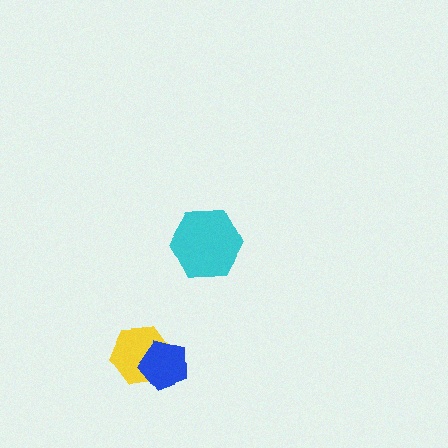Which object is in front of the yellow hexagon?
The blue pentagon is in front of the yellow hexagon.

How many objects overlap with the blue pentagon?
1 object overlaps with the blue pentagon.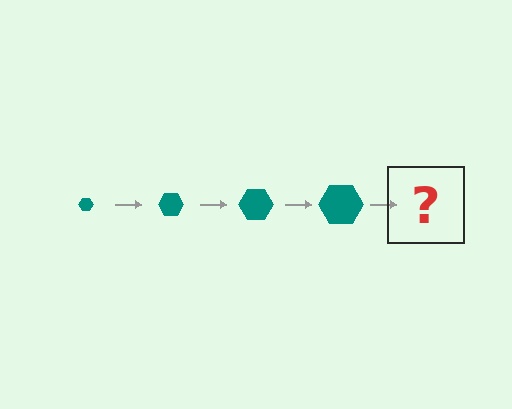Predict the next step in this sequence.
The next step is a teal hexagon, larger than the previous one.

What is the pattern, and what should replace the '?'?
The pattern is that the hexagon gets progressively larger each step. The '?' should be a teal hexagon, larger than the previous one.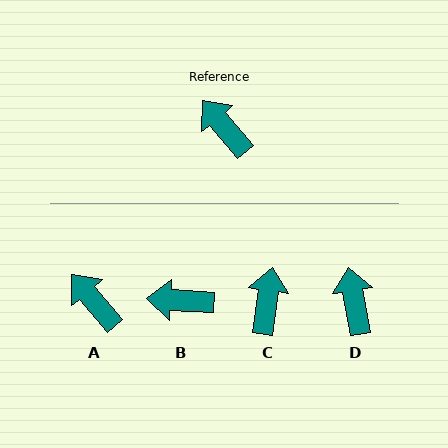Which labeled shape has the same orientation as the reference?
A.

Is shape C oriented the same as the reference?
No, it is off by about 48 degrees.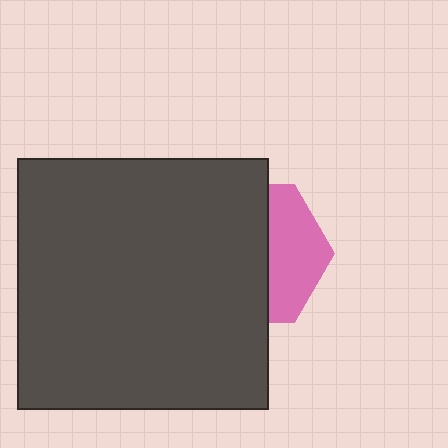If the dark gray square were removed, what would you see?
You would see the complete pink hexagon.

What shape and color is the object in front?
The object in front is a dark gray square.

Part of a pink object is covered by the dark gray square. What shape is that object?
It is a hexagon.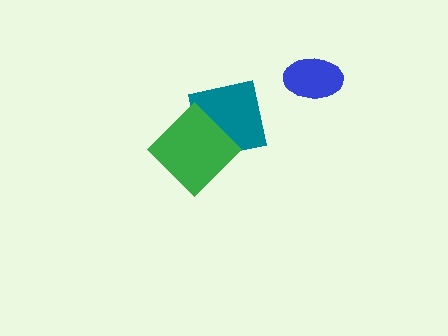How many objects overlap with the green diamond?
1 object overlaps with the green diamond.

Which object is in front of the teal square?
The green diamond is in front of the teal square.